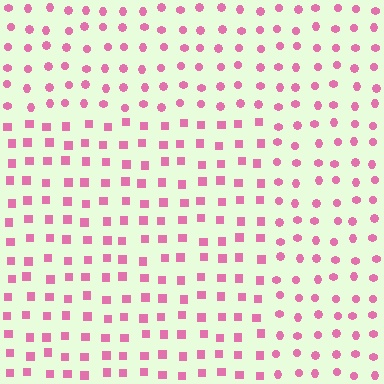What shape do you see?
I see a rectangle.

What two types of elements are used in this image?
The image uses squares inside the rectangle region and circles outside it.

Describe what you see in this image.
The image is filled with small pink elements arranged in a uniform grid. A rectangle-shaped region contains squares, while the surrounding area contains circles. The boundary is defined purely by the change in element shape.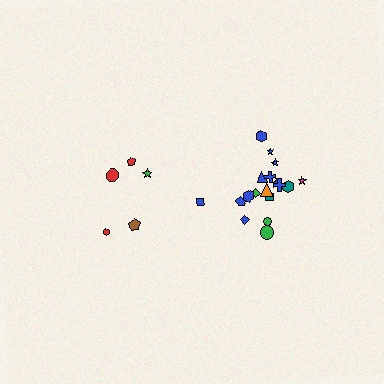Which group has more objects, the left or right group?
The right group.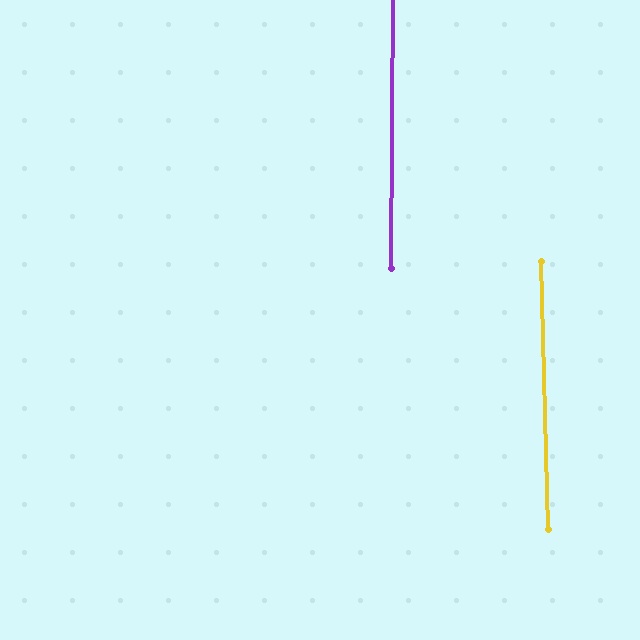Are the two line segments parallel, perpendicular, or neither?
Parallel — their directions differ by only 1.9°.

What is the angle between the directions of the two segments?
Approximately 2 degrees.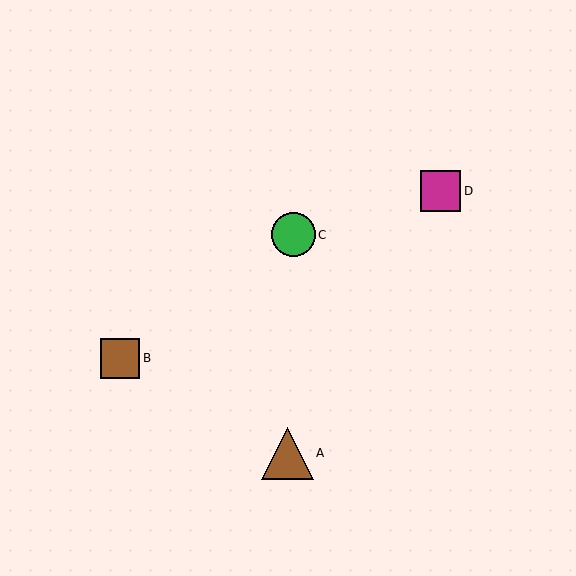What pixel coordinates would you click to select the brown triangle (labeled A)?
Click at (288, 453) to select the brown triangle A.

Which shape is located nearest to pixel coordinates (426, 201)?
The magenta square (labeled D) at (440, 191) is nearest to that location.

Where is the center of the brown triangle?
The center of the brown triangle is at (288, 453).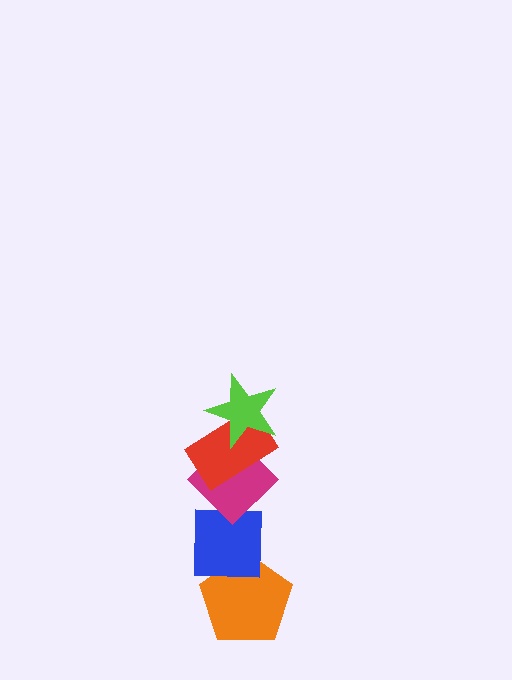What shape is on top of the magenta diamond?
The red rectangle is on top of the magenta diamond.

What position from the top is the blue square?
The blue square is 4th from the top.